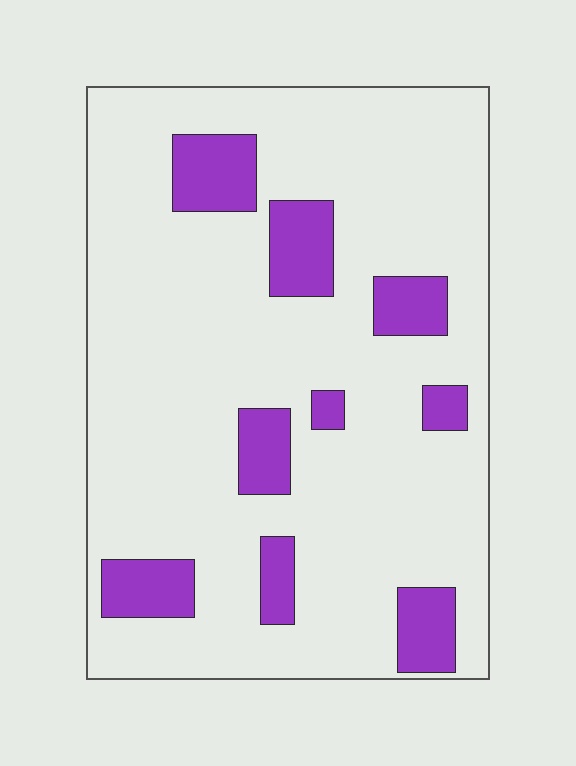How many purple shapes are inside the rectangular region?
9.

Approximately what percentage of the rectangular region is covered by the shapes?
Approximately 15%.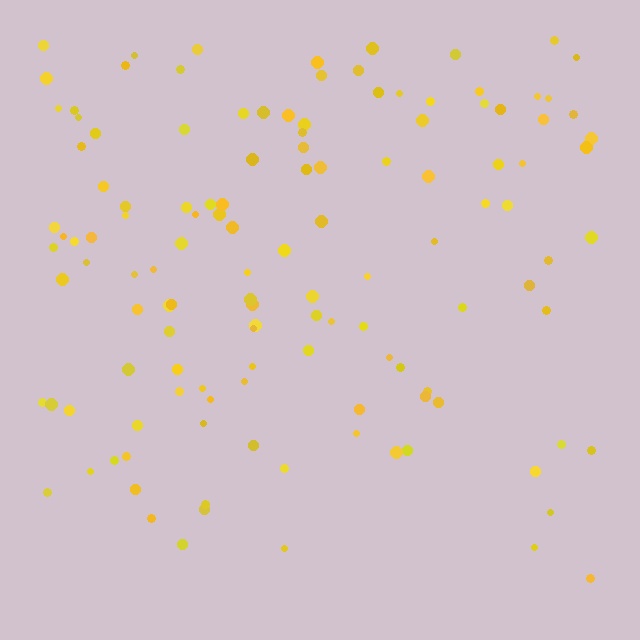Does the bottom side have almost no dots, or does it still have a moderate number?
Still a moderate number, just noticeably fewer than the top.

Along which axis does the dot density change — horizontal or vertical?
Vertical.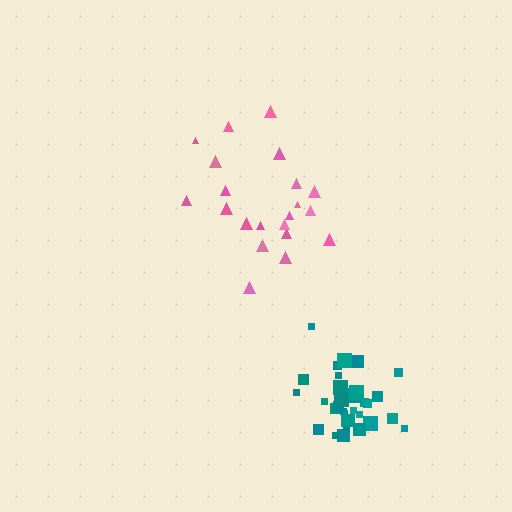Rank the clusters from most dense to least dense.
teal, pink.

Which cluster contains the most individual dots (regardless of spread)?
Teal (35).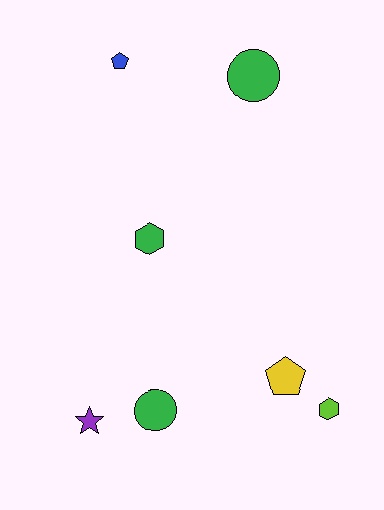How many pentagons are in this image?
There are 2 pentagons.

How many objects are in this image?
There are 7 objects.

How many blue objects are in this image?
There is 1 blue object.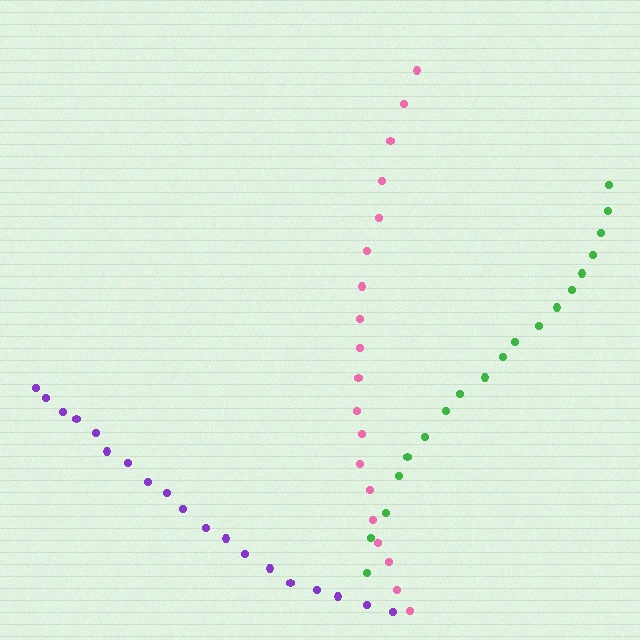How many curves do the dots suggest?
There are 3 distinct paths.